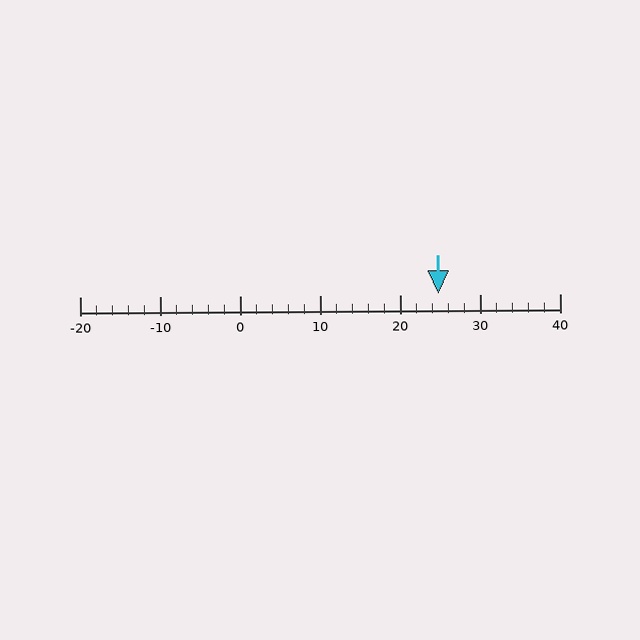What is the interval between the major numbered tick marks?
The major tick marks are spaced 10 units apart.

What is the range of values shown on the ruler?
The ruler shows values from -20 to 40.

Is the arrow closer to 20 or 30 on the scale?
The arrow is closer to 20.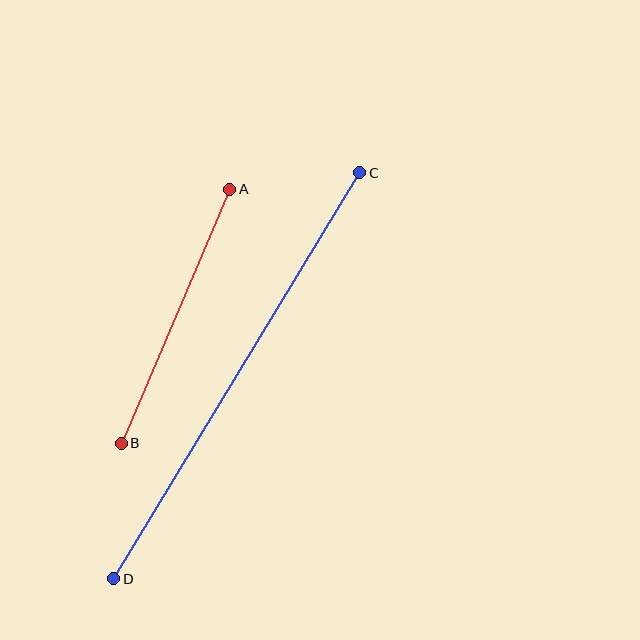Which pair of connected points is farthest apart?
Points C and D are farthest apart.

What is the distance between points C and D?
The distance is approximately 475 pixels.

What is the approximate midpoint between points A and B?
The midpoint is at approximately (176, 316) pixels.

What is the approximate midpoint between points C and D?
The midpoint is at approximately (237, 376) pixels.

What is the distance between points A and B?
The distance is approximately 276 pixels.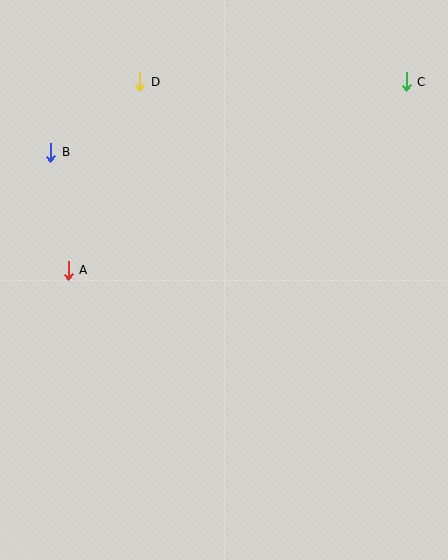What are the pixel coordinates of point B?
Point B is at (51, 152).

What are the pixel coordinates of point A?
Point A is at (68, 270).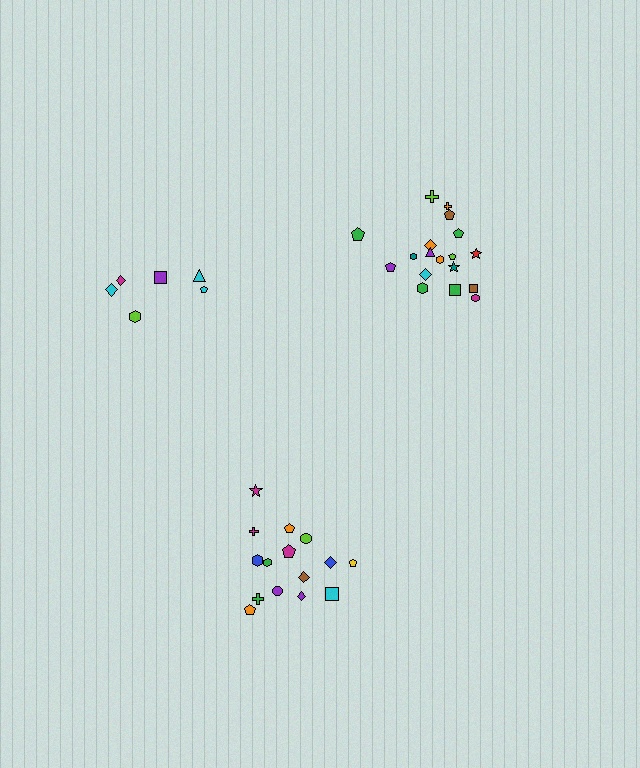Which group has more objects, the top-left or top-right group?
The top-right group.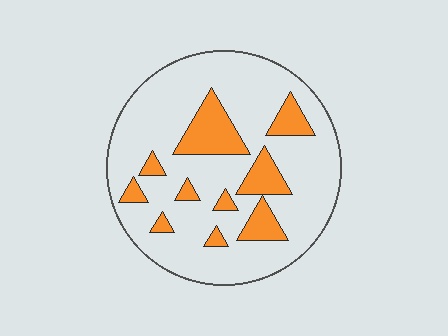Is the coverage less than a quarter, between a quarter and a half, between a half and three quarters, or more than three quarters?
Less than a quarter.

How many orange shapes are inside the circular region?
10.